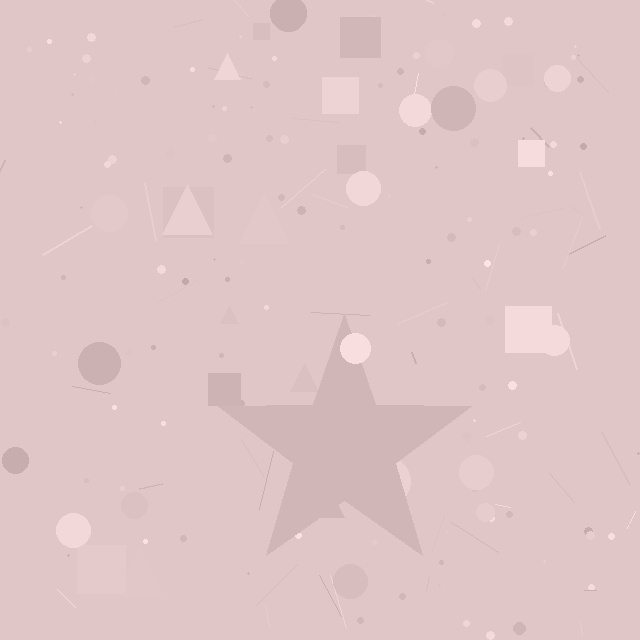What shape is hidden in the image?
A star is hidden in the image.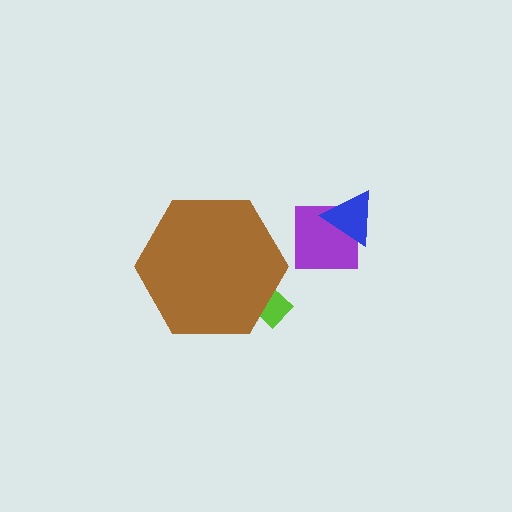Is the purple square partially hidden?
No, the purple square is fully visible.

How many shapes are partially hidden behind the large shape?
1 shape is partially hidden.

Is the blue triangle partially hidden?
No, the blue triangle is fully visible.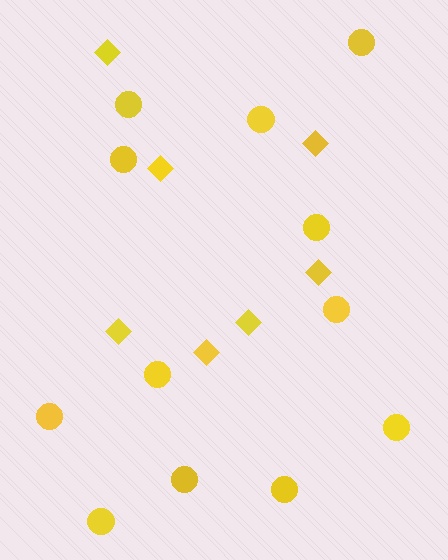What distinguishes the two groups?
There are 2 groups: one group of circles (12) and one group of diamonds (7).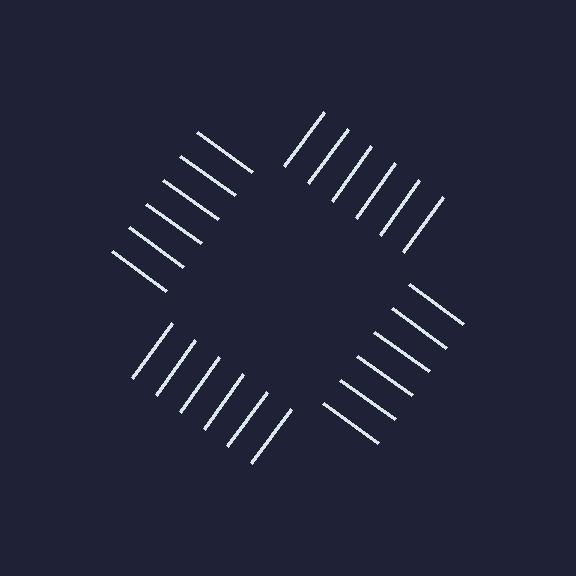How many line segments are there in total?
24 — 6 along each of the 4 edges.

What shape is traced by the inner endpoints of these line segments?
An illusory square — the line segments terminate on its edges but no continuous stroke is drawn.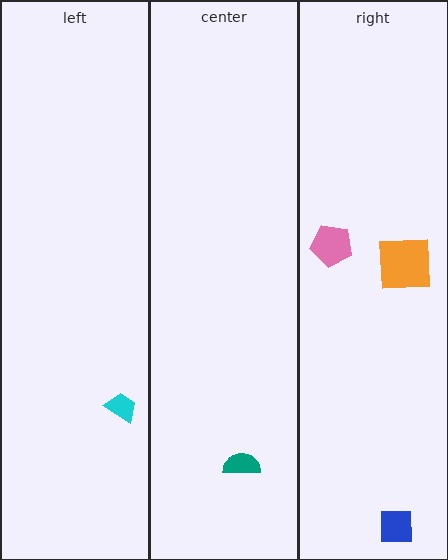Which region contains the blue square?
The right region.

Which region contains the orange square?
The right region.